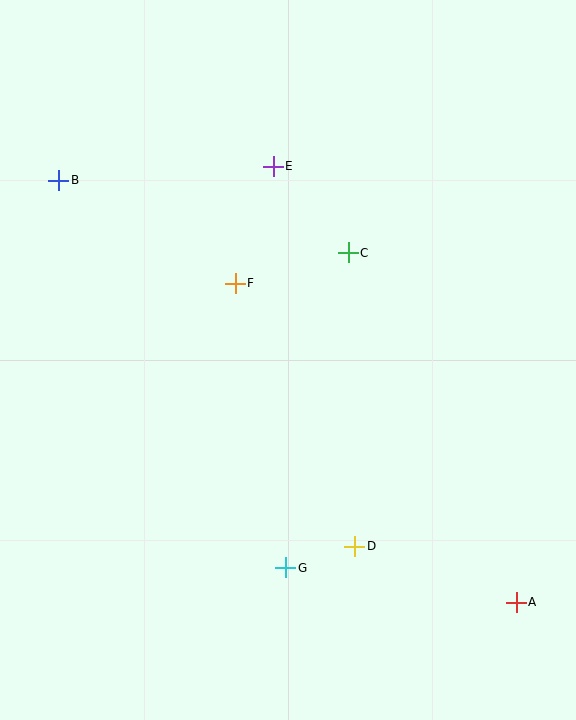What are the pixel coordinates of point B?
Point B is at (59, 180).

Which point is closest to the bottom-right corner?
Point A is closest to the bottom-right corner.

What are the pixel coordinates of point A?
Point A is at (516, 602).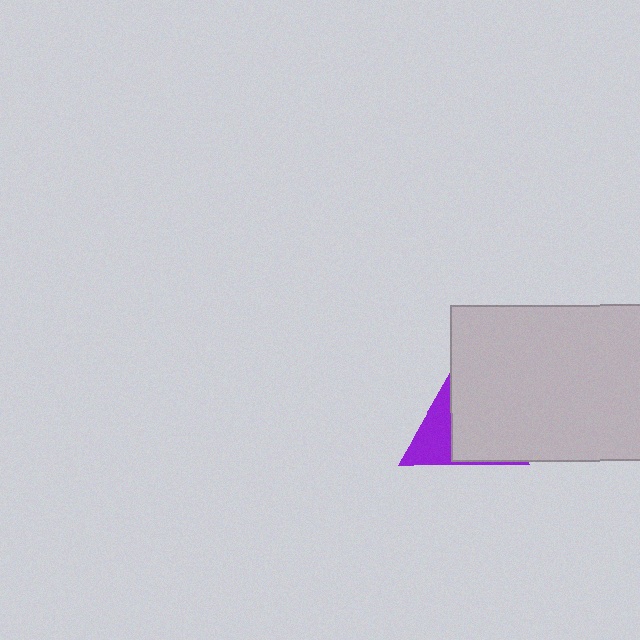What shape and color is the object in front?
The object in front is a light gray rectangle.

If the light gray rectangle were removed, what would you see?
You would see the complete purple triangle.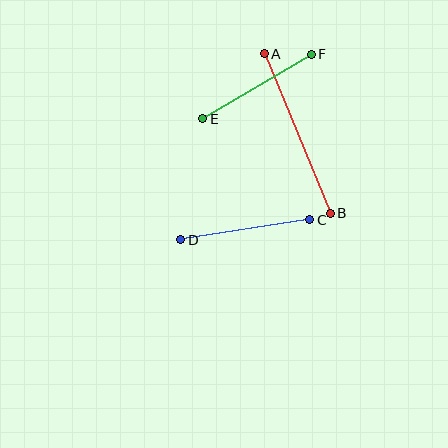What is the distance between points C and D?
The distance is approximately 130 pixels.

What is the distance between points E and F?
The distance is approximately 126 pixels.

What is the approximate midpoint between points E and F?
The midpoint is at approximately (257, 87) pixels.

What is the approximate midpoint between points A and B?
The midpoint is at approximately (297, 134) pixels.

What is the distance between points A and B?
The distance is approximately 173 pixels.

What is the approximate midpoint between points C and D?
The midpoint is at approximately (245, 230) pixels.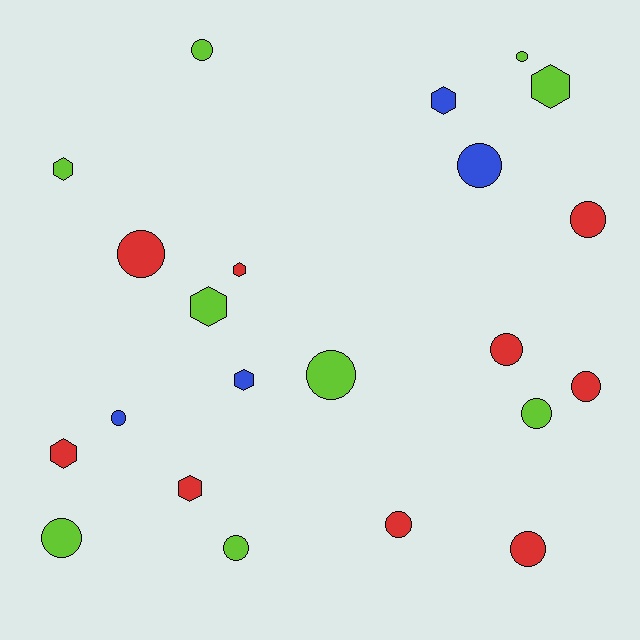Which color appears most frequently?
Red, with 9 objects.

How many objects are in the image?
There are 22 objects.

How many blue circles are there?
There are 2 blue circles.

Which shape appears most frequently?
Circle, with 14 objects.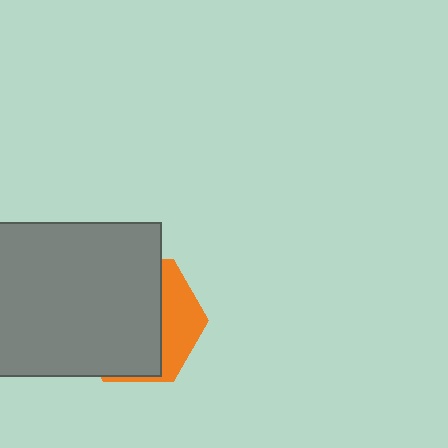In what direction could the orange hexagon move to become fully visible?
The orange hexagon could move right. That would shift it out from behind the gray rectangle entirely.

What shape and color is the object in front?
The object in front is a gray rectangle.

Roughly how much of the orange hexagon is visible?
A small part of it is visible (roughly 30%).